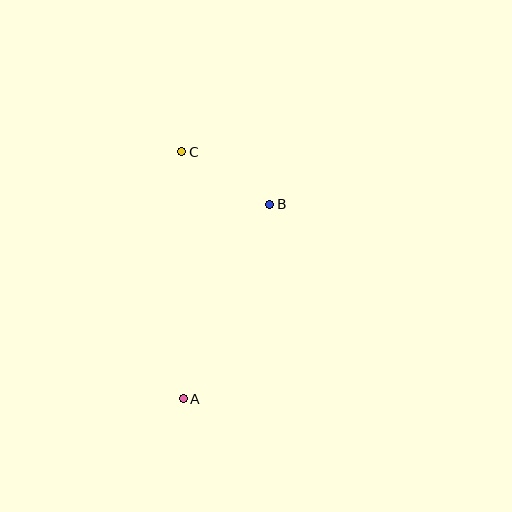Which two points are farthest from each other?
Points A and C are farthest from each other.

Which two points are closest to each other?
Points B and C are closest to each other.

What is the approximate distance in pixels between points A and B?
The distance between A and B is approximately 213 pixels.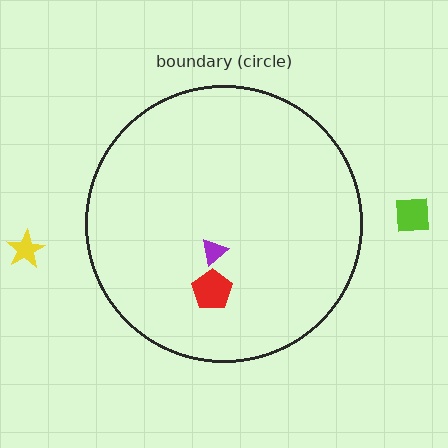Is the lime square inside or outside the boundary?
Outside.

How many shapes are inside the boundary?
2 inside, 2 outside.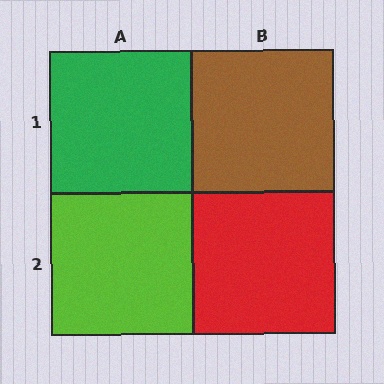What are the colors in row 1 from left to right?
Green, brown.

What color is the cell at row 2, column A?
Lime.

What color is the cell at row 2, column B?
Red.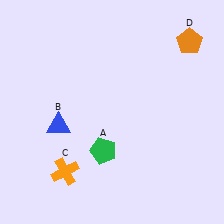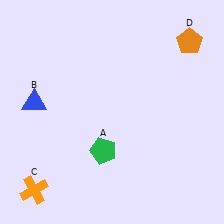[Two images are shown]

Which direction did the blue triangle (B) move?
The blue triangle (B) moved left.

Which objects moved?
The objects that moved are: the blue triangle (B), the orange cross (C).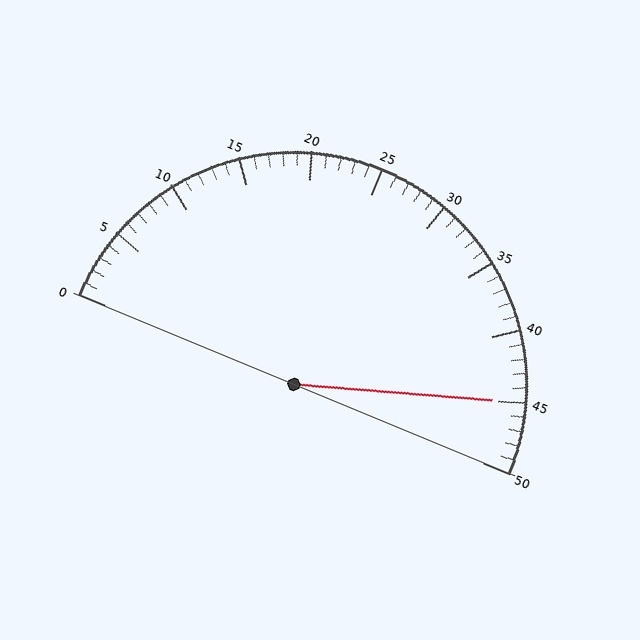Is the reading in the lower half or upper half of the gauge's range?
The reading is in the upper half of the range (0 to 50).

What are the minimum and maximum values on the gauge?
The gauge ranges from 0 to 50.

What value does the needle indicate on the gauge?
The needle indicates approximately 45.